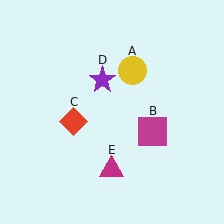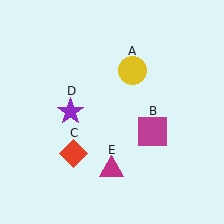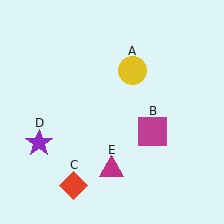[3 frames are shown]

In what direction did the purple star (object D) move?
The purple star (object D) moved down and to the left.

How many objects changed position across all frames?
2 objects changed position: red diamond (object C), purple star (object D).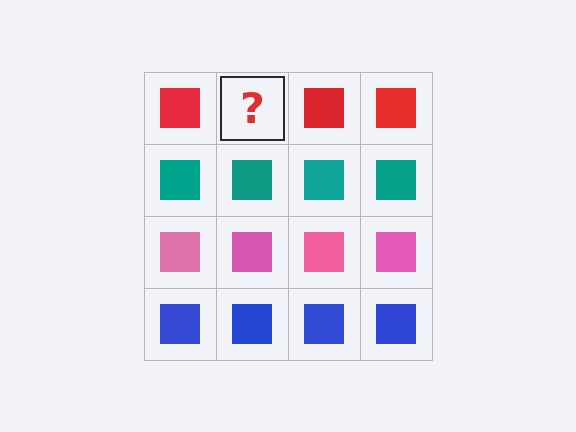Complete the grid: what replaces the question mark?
The question mark should be replaced with a red square.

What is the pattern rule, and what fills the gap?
The rule is that each row has a consistent color. The gap should be filled with a red square.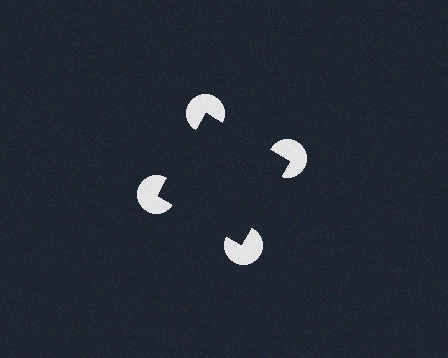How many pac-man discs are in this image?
There are 4 — one at each vertex of the illusory square.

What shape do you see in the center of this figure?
An illusory square — its edges are inferred from the aligned wedge cuts in the pac-man discs, not physically drawn.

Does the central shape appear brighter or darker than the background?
It typically appears slightly darker than the background, even though no actual brightness change is drawn.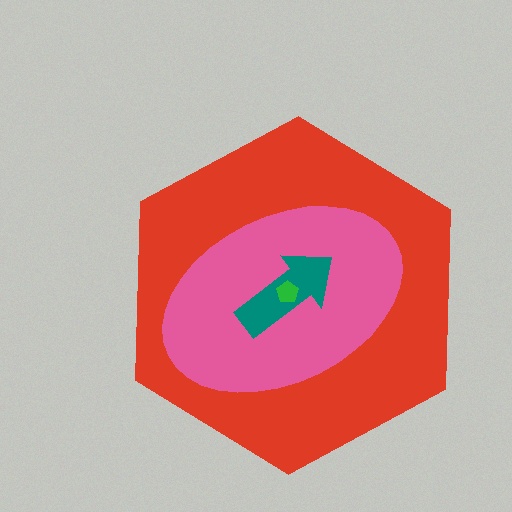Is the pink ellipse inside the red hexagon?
Yes.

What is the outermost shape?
The red hexagon.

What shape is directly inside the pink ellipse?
The teal arrow.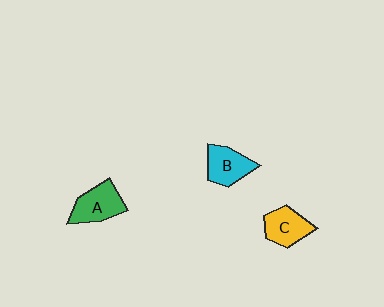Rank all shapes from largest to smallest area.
From largest to smallest: A (green), B (cyan), C (yellow).